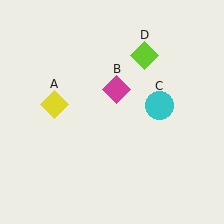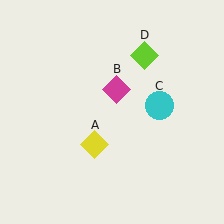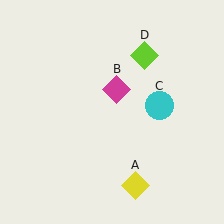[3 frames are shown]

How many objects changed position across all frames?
1 object changed position: yellow diamond (object A).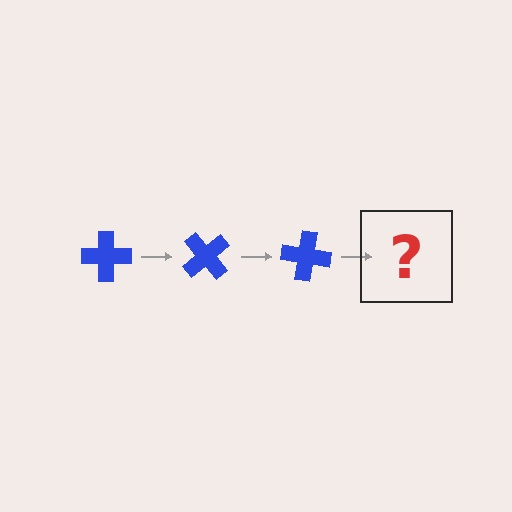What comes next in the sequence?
The next element should be a blue cross rotated 150 degrees.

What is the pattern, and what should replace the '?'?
The pattern is that the cross rotates 50 degrees each step. The '?' should be a blue cross rotated 150 degrees.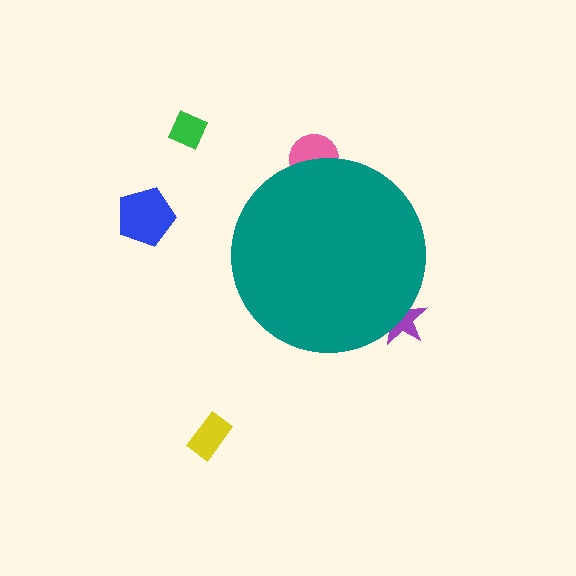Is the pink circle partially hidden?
Yes, the pink circle is partially hidden behind the teal circle.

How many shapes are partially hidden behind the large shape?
2 shapes are partially hidden.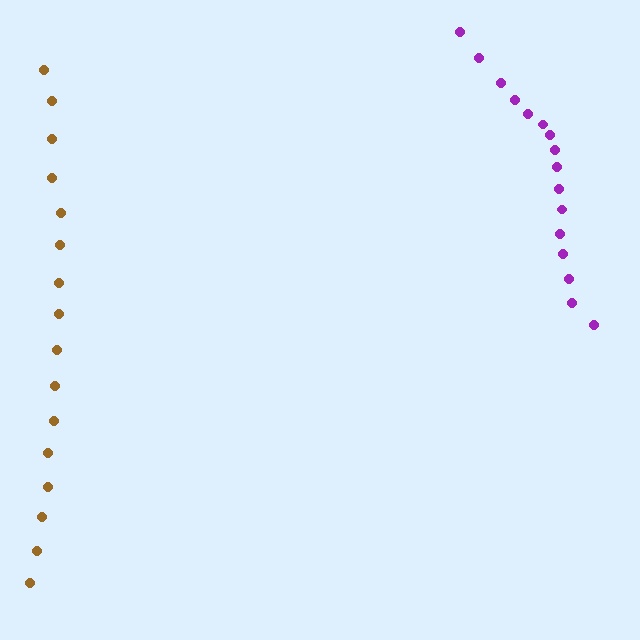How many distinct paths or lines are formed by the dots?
There are 2 distinct paths.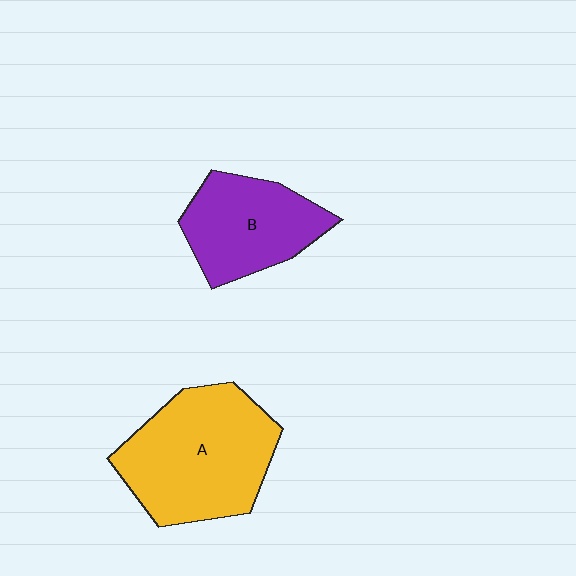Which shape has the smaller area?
Shape B (purple).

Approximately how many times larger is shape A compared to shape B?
Approximately 1.5 times.